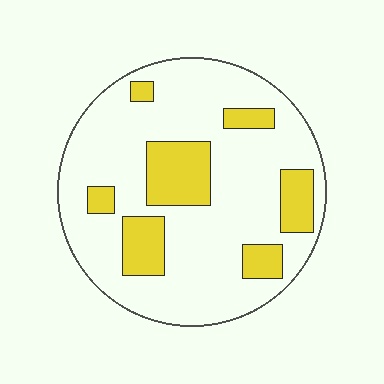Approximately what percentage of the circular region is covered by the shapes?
Approximately 20%.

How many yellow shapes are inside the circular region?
7.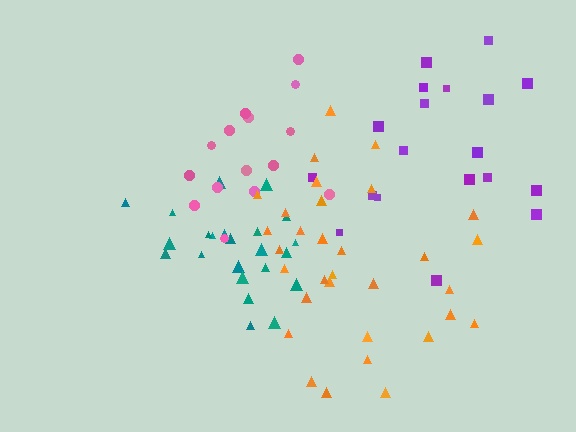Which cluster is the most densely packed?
Teal.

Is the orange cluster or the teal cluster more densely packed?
Teal.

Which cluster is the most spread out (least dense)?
Purple.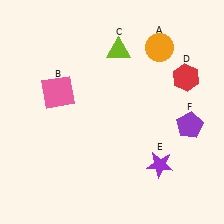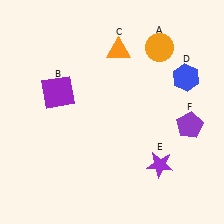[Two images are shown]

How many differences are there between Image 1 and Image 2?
There are 3 differences between the two images.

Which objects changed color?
B changed from pink to purple. C changed from lime to orange. D changed from red to blue.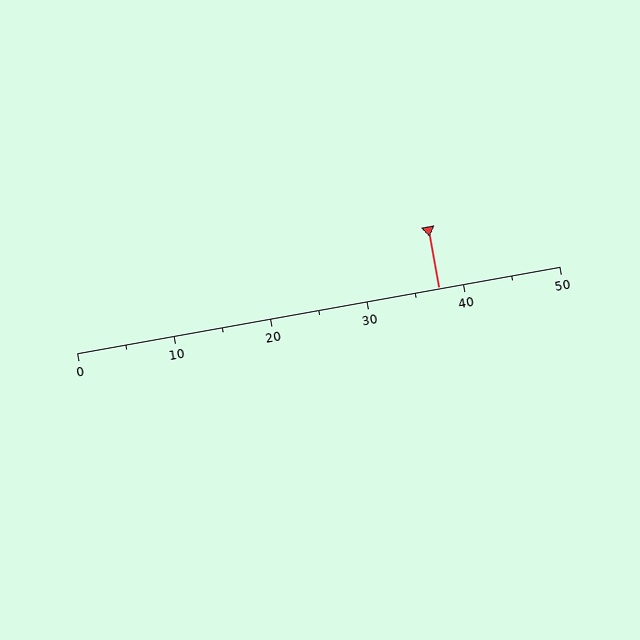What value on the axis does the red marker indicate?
The marker indicates approximately 37.5.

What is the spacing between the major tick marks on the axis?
The major ticks are spaced 10 apart.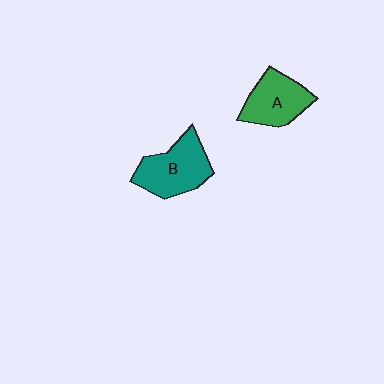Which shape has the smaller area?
Shape A (green).